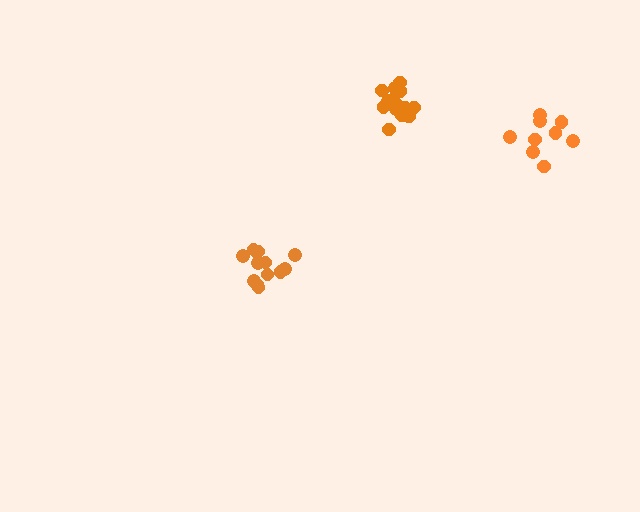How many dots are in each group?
Group 1: 13 dots, Group 2: 15 dots, Group 3: 9 dots (37 total).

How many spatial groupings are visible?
There are 3 spatial groupings.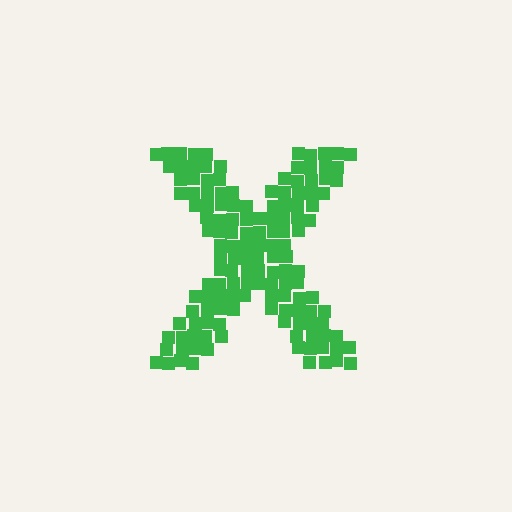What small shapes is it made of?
It is made of small squares.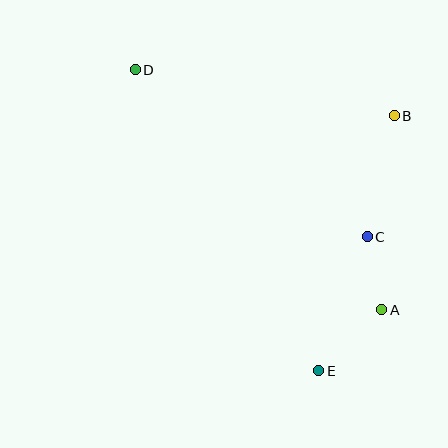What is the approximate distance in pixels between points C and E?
The distance between C and E is approximately 142 pixels.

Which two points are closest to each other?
Points A and C are closest to each other.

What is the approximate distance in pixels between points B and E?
The distance between B and E is approximately 266 pixels.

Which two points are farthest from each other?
Points D and E are farthest from each other.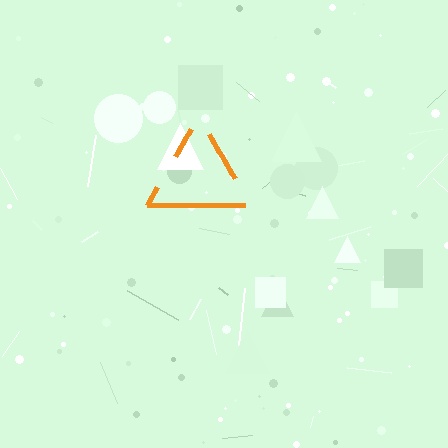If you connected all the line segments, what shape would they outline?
They would outline a triangle.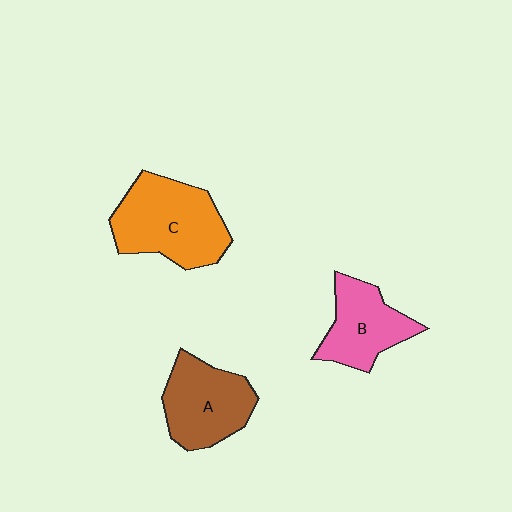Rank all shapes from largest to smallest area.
From largest to smallest: C (orange), A (brown), B (pink).